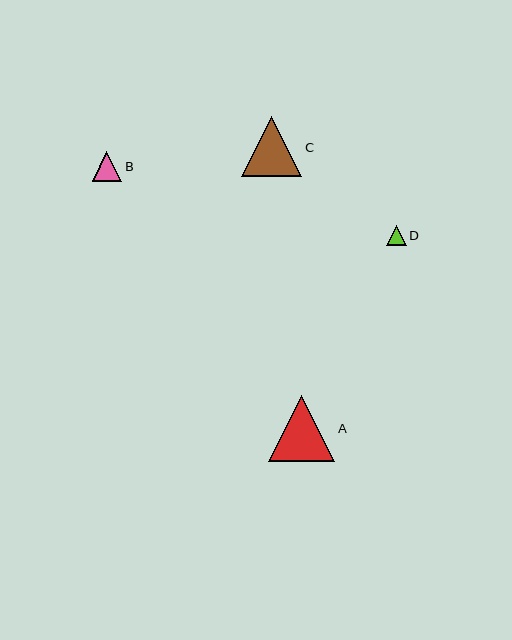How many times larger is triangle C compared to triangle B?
Triangle C is approximately 2.0 times the size of triangle B.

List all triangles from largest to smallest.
From largest to smallest: A, C, B, D.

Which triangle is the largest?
Triangle A is the largest with a size of approximately 66 pixels.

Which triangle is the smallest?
Triangle D is the smallest with a size of approximately 20 pixels.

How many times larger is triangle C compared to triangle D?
Triangle C is approximately 3.0 times the size of triangle D.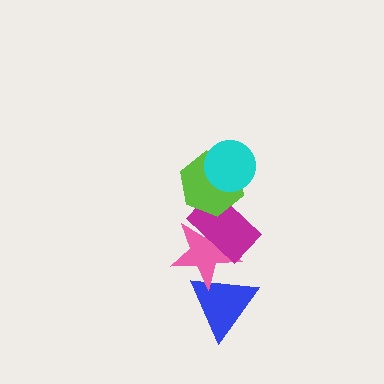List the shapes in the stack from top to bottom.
From top to bottom: the cyan circle, the lime hexagon, the magenta rectangle, the pink star, the blue triangle.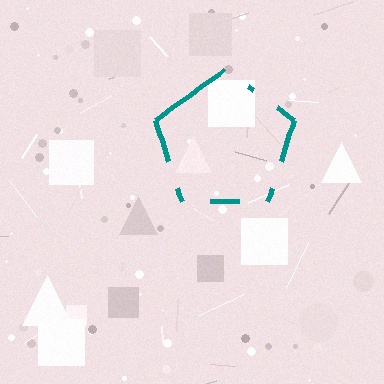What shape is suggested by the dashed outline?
The dashed outline suggests a pentagon.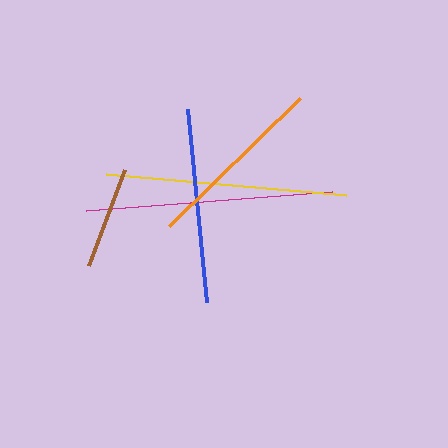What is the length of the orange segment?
The orange segment is approximately 184 pixels long.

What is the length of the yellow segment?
The yellow segment is approximately 242 pixels long.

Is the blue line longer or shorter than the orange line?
The blue line is longer than the orange line.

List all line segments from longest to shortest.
From longest to shortest: magenta, yellow, blue, orange, brown.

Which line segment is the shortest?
The brown line is the shortest at approximately 103 pixels.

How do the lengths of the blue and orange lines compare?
The blue and orange lines are approximately the same length.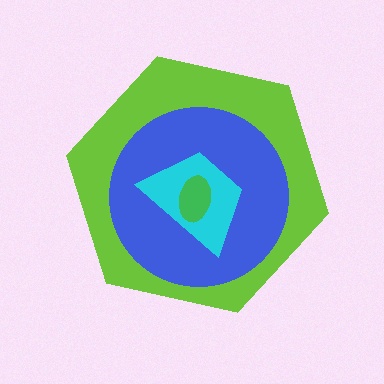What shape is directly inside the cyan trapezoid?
The green ellipse.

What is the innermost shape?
The green ellipse.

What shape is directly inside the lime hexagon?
The blue circle.